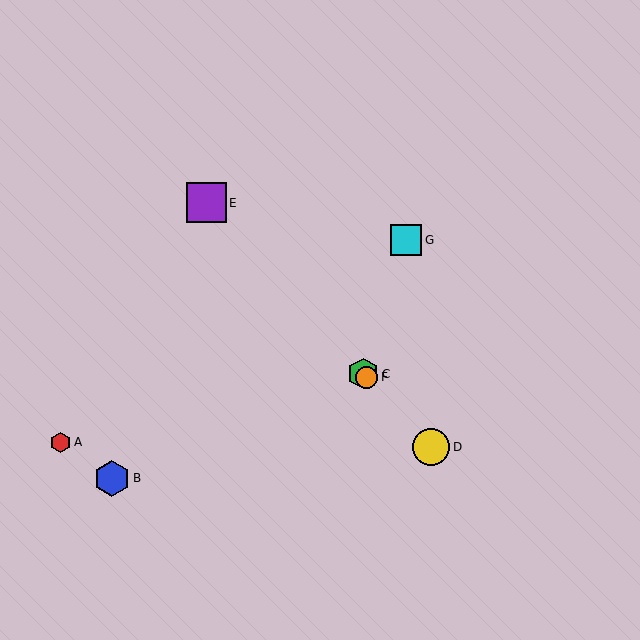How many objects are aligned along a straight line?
4 objects (C, D, E, F) are aligned along a straight line.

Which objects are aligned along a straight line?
Objects C, D, E, F are aligned along a straight line.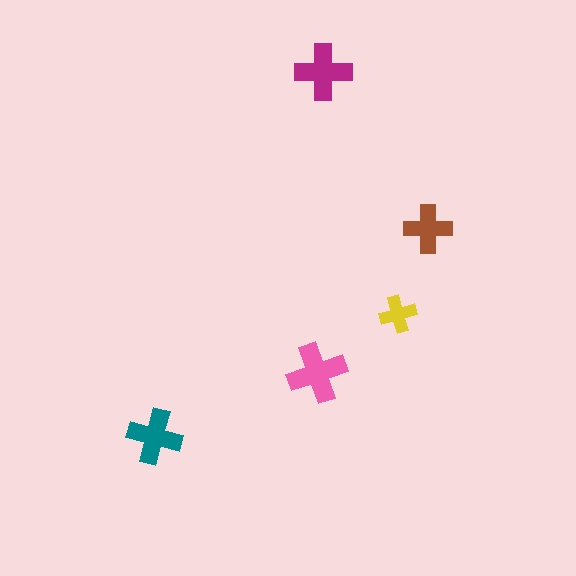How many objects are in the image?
There are 5 objects in the image.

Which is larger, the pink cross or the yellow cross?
The pink one.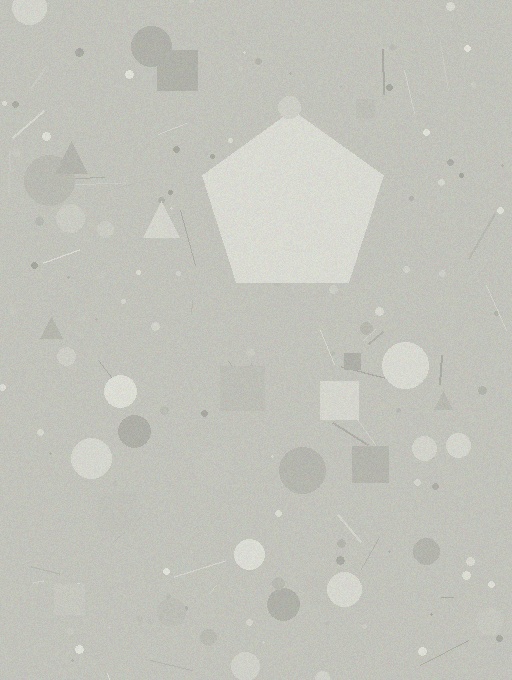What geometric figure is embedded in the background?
A pentagon is embedded in the background.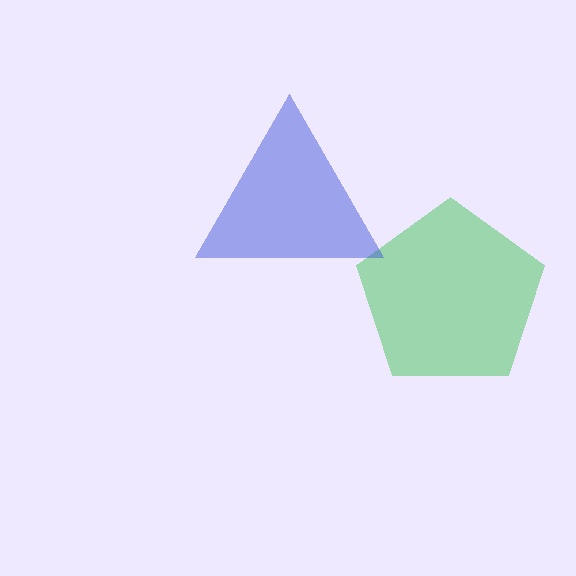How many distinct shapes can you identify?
There are 2 distinct shapes: a green pentagon, a blue triangle.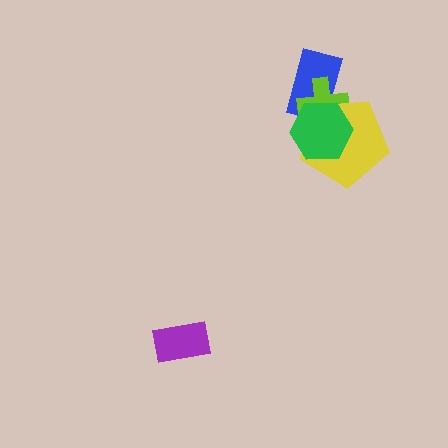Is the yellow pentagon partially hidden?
Yes, it is partially covered by another shape.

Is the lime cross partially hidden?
Yes, it is partially covered by another shape.